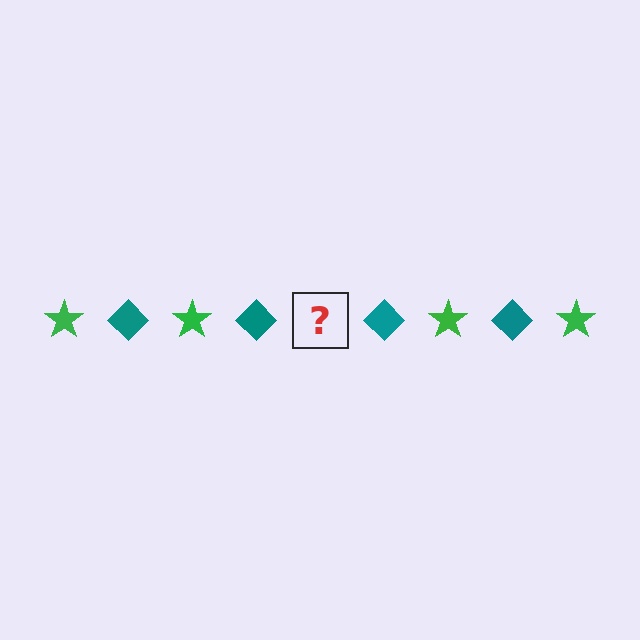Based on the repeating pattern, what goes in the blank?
The blank should be a green star.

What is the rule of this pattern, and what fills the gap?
The rule is that the pattern alternates between green star and teal diamond. The gap should be filled with a green star.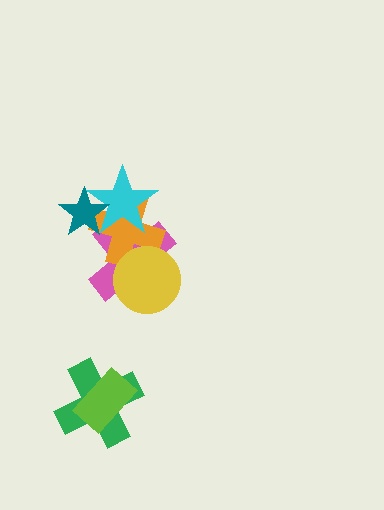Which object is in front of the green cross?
The lime rectangle is in front of the green cross.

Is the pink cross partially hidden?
Yes, it is partially covered by another shape.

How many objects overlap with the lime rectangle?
1 object overlaps with the lime rectangle.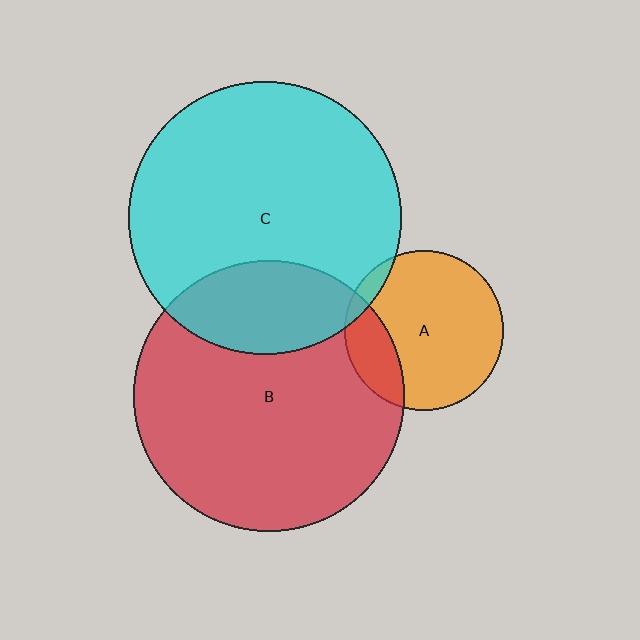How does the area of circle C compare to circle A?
Approximately 2.9 times.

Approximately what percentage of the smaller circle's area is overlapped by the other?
Approximately 25%.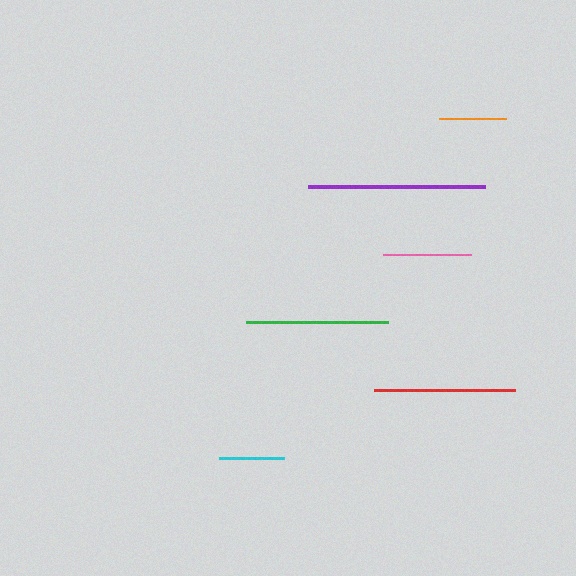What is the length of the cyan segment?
The cyan segment is approximately 65 pixels long.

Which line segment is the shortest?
The cyan line is the shortest at approximately 65 pixels.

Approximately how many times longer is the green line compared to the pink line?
The green line is approximately 1.6 times the length of the pink line.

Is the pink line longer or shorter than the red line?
The red line is longer than the pink line.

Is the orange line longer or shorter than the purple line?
The purple line is longer than the orange line.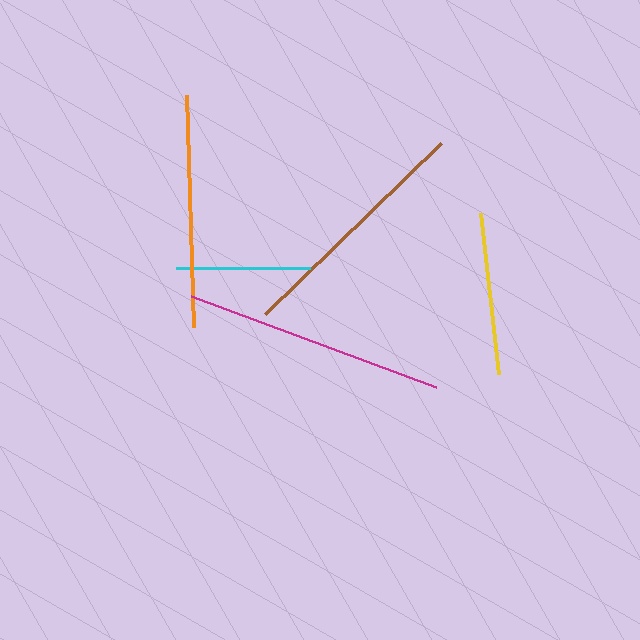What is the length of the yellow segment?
The yellow segment is approximately 163 pixels long.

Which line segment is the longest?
The magenta line is the longest at approximately 262 pixels.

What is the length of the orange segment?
The orange segment is approximately 233 pixels long.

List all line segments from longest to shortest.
From longest to shortest: magenta, brown, orange, yellow, cyan.